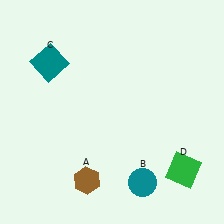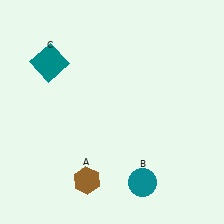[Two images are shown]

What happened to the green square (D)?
The green square (D) was removed in Image 2. It was in the bottom-right area of Image 1.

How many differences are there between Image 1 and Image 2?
There is 1 difference between the two images.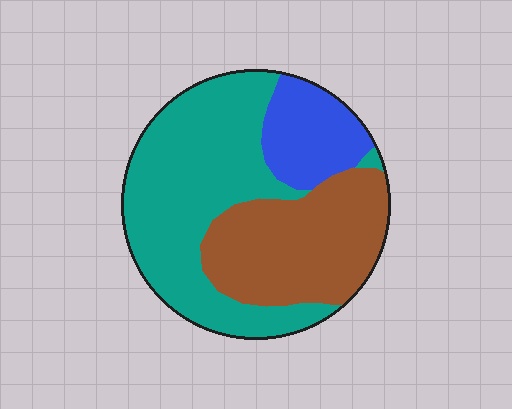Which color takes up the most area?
Teal, at roughly 50%.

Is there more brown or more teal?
Teal.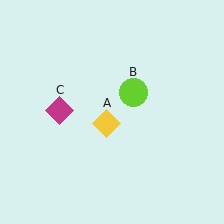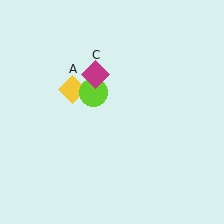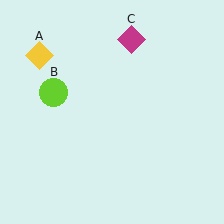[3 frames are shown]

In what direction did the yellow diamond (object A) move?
The yellow diamond (object A) moved up and to the left.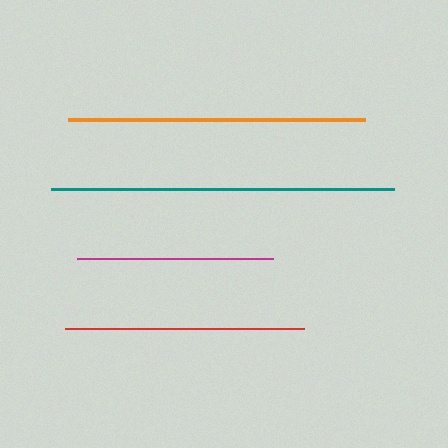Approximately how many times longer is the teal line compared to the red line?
The teal line is approximately 1.4 times the length of the red line.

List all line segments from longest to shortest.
From longest to shortest: teal, orange, red, magenta.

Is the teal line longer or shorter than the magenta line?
The teal line is longer than the magenta line.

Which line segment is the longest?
The teal line is the longest at approximately 344 pixels.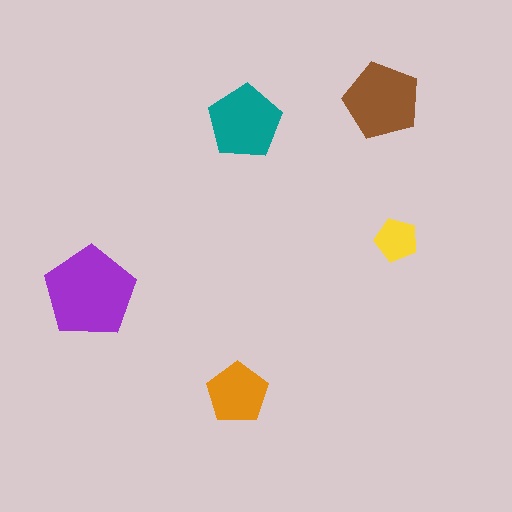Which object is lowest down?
The orange pentagon is bottommost.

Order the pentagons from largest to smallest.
the purple one, the brown one, the teal one, the orange one, the yellow one.